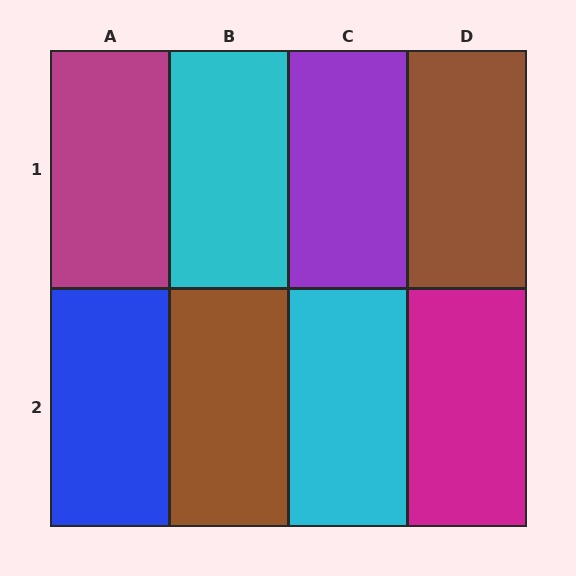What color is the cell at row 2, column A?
Blue.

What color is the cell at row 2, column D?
Magenta.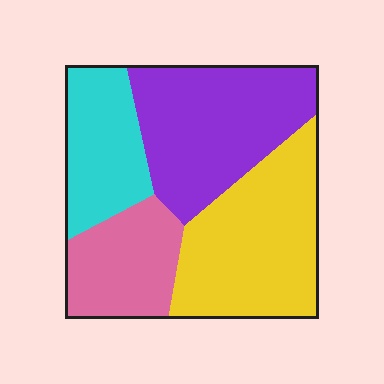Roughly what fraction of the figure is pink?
Pink covers roughly 20% of the figure.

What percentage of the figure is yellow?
Yellow covers about 30% of the figure.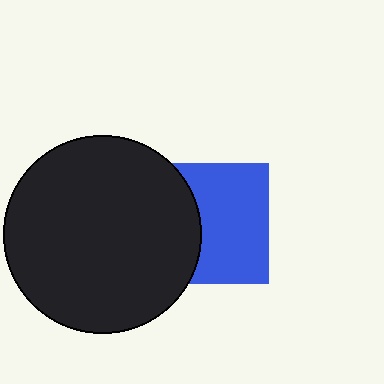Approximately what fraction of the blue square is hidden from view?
Roughly 39% of the blue square is hidden behind the black circle.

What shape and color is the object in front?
The object in front is a black circle.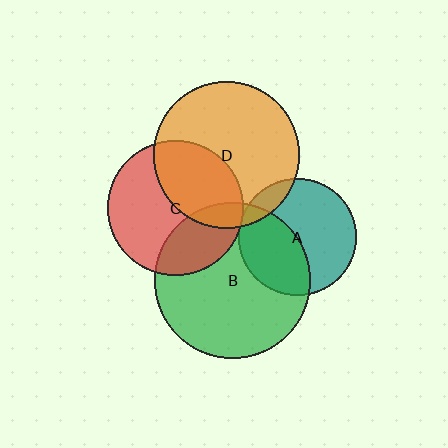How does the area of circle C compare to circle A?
Approximately 1.3 times.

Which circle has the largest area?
Circle B (green).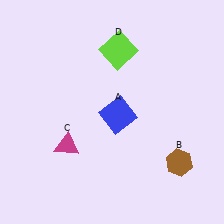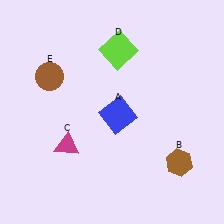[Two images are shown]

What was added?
A brown circle (E) was added in Image 2.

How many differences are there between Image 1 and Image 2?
There is 1 difference between the two images.